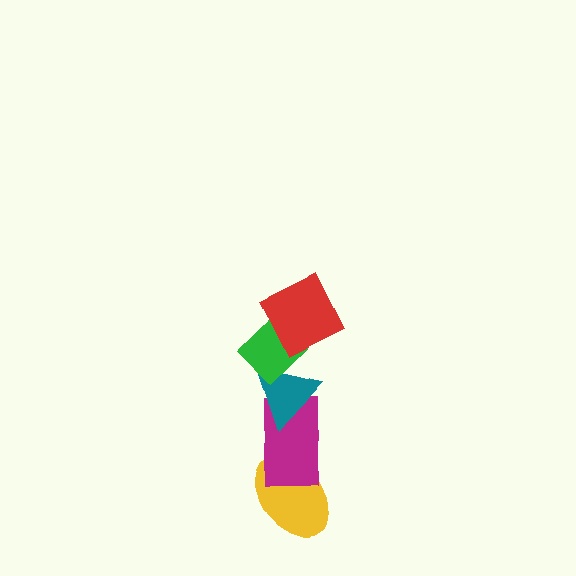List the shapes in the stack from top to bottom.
From top to bottom: the red square, the green rectangle, the teal triangle, the magenta rectangle, the yellow ellipse.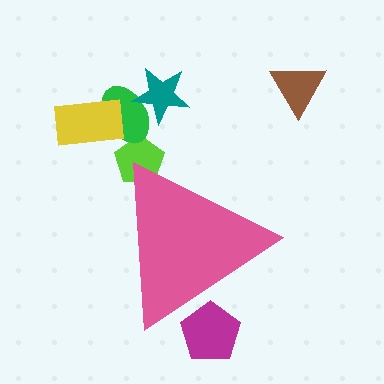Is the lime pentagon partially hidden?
Yes, the lime pentagon is partially hidden behind the pink triangle.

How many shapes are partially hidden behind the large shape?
2 shapes are partially hidden.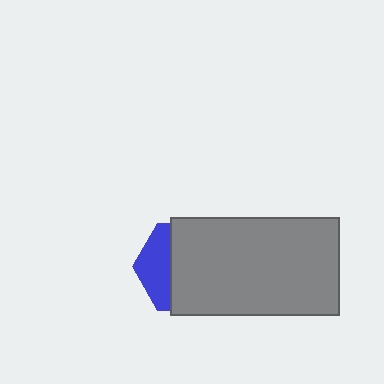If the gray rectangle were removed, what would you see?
You would see the complete blue hexagon.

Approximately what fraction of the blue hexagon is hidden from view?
Roughly 67% of the blue hexagon is hidden behind the gray rectangle.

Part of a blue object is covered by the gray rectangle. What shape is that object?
It is a hexagon.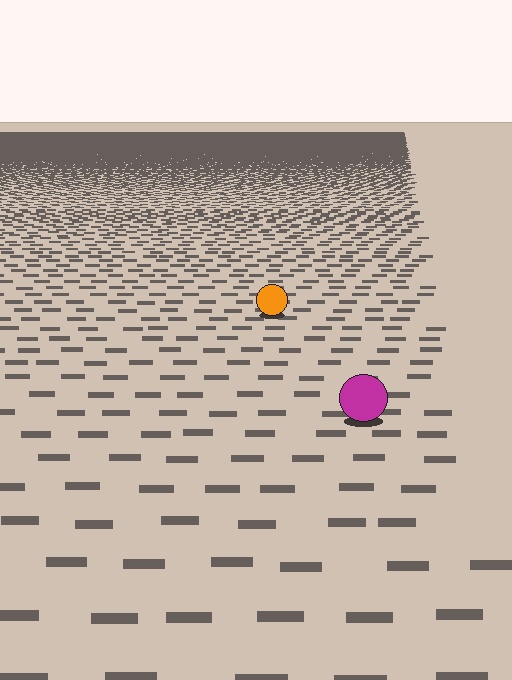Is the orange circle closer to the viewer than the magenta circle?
No. The magenta circle is closer — you can tell from the texture gradient: the ground texture is coarser near it.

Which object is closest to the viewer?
The magenta circle is closest. The texture marks near it are larger and more spread out.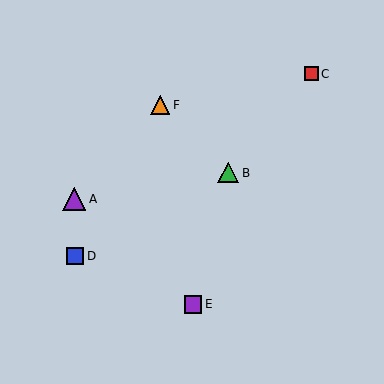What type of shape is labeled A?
Shape A is a purple triangle.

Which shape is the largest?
The purple triangle (labeled A) is the largest.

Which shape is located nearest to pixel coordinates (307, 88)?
The red square (labeled C) at (311, 74) is nearest to that location.